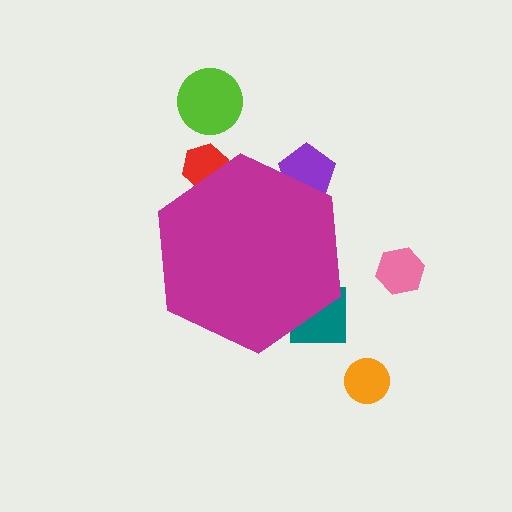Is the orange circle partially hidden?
No, the orange circle is fully visible.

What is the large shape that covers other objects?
A magenta hexagon.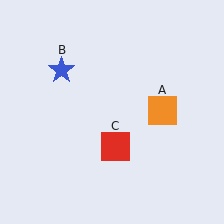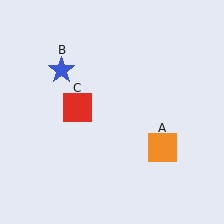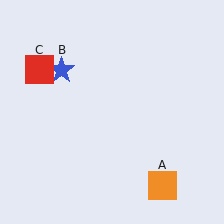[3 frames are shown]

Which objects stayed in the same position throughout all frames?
Blue star (object B) remained stationary.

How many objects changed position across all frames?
2 objects changed position: orange square (object A), red square (object C).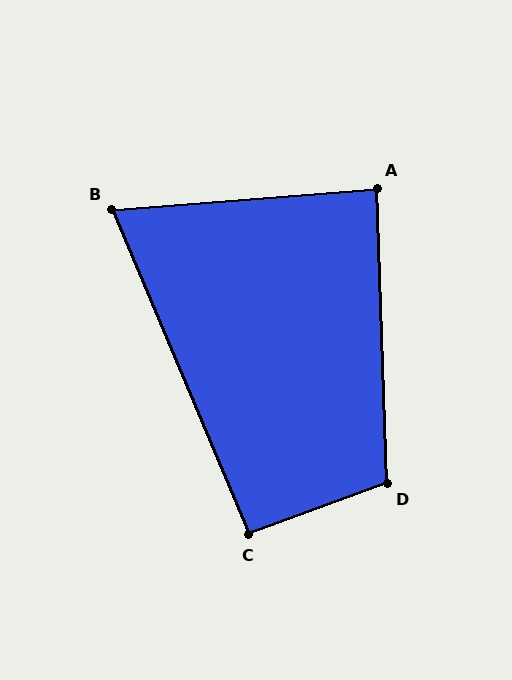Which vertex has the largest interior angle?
D, at approximately 108 degrees.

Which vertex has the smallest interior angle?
B, at approximately 72 degrees.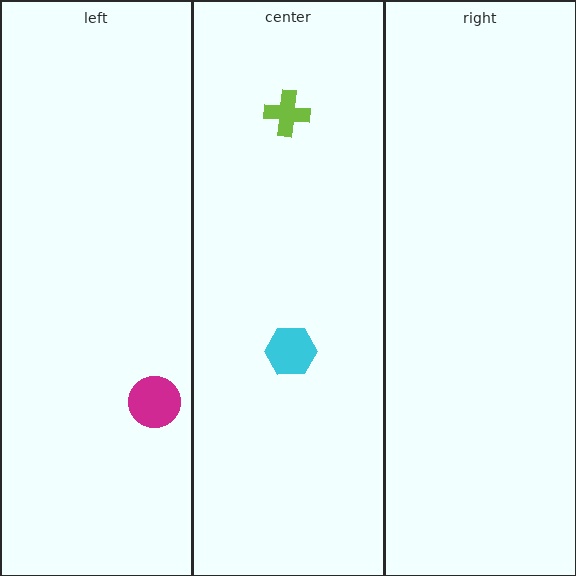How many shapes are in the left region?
1.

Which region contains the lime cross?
The center region.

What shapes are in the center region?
The cyan hexagon, the lime cross.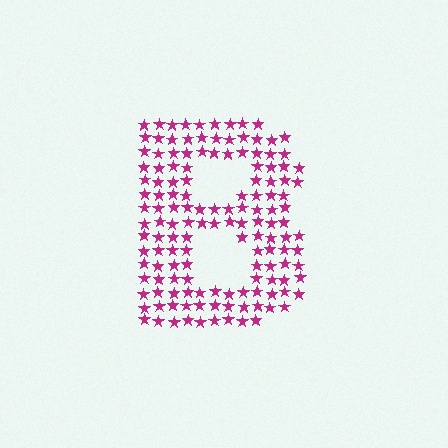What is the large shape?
The large shape is the letter B.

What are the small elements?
The small elements are stars.